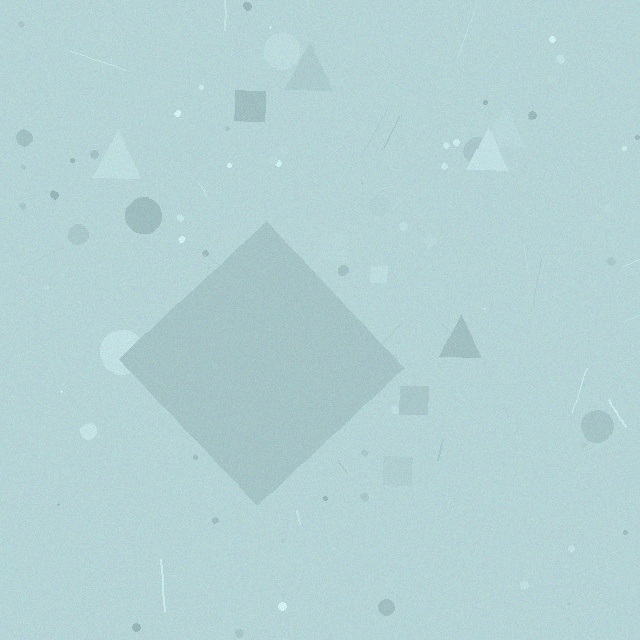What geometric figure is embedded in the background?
A diamond is embedded in the background.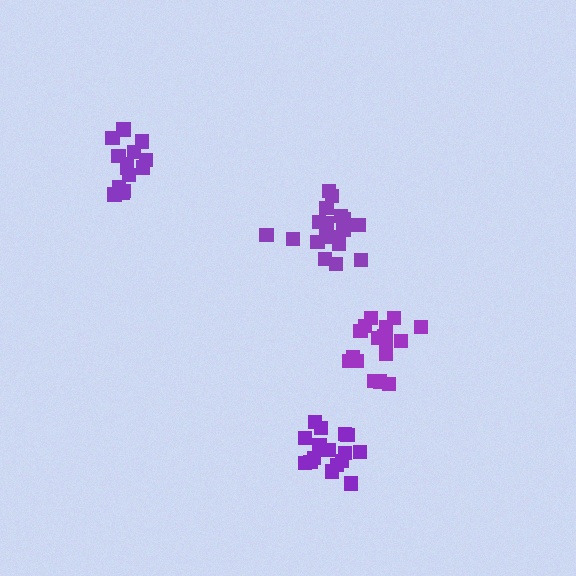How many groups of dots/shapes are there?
There are 4 groups.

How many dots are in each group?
Group 1: 18 dots, Group 2: 18 dots, Group 3: 18 dots, Group 4: 15 dots (69 total).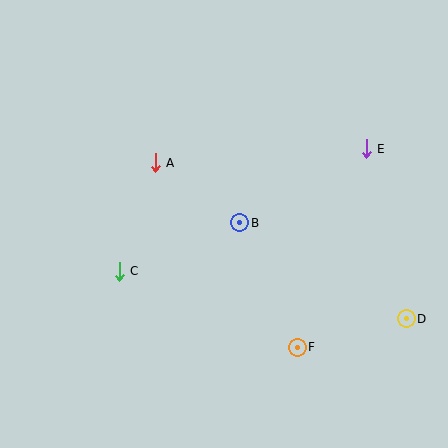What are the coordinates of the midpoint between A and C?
The midpoint between A and C is at (137, 217).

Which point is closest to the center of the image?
Point B at (240, 223) is closest to the center.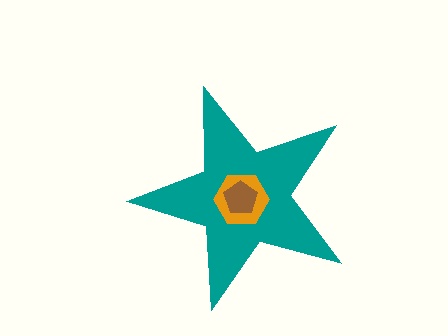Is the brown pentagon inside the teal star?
Yes.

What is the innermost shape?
The brown pentagon.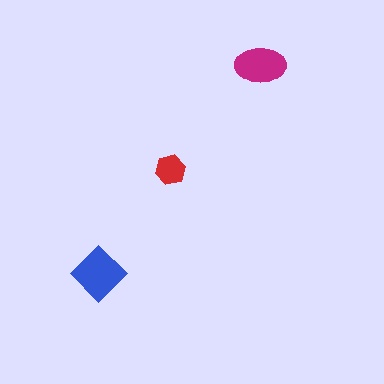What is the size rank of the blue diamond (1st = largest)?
1st.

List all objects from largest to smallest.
The blue diamond, the magenta ellipse, the red hexagon.